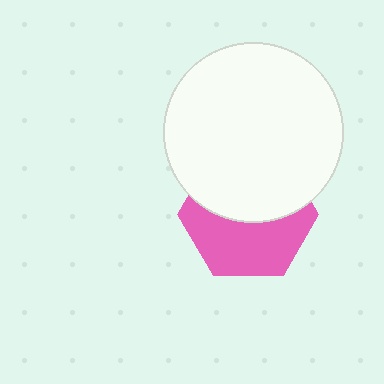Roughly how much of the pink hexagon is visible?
About half of it is visible (roughly 50%).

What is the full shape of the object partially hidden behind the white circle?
The partially hidden object is a pink hexagon.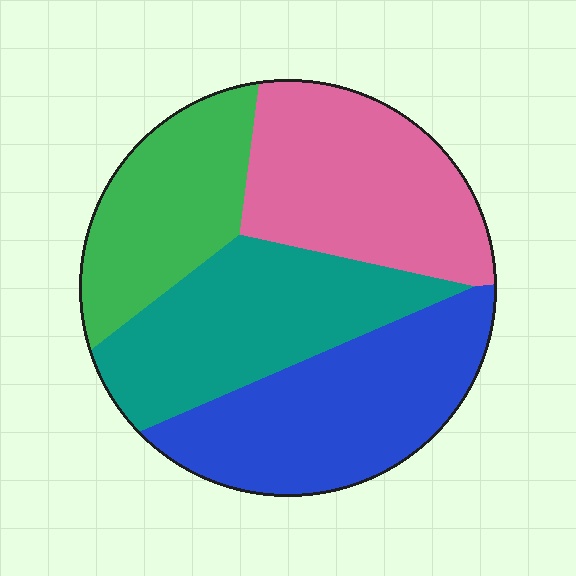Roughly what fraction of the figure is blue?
Blue covers 28% of the figure.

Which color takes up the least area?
Green, at roughly 20%.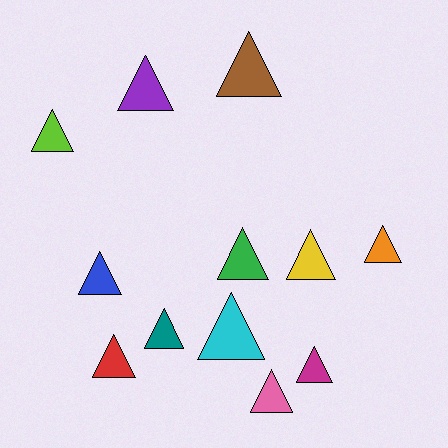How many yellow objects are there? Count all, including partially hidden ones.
There is 1 yellow object.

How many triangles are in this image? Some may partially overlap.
There are 12 triangles.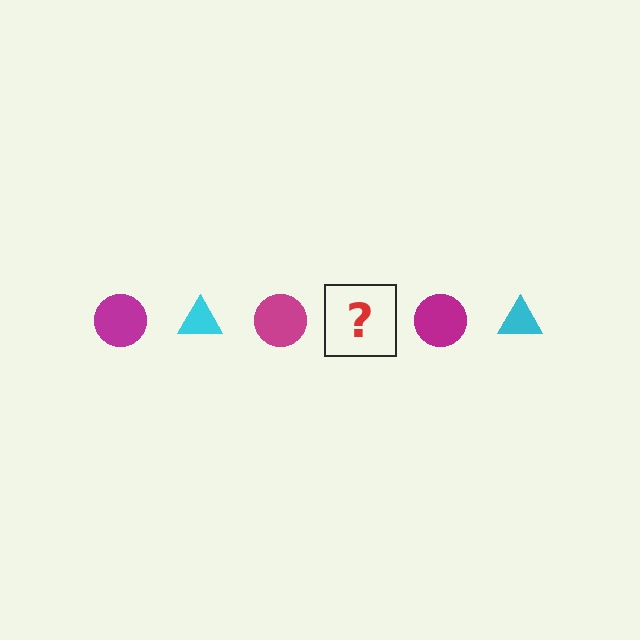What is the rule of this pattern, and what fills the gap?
The rule is that the pattern alternates between magenta circle and cyan triangle. The gap should be filled with a cyan triangle.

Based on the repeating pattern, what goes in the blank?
The blank should be a cyan triangle.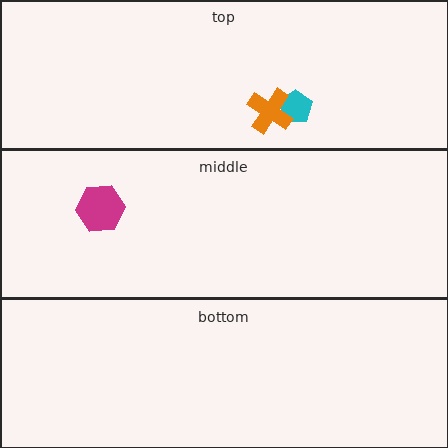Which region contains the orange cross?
The top region.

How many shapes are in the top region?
2.